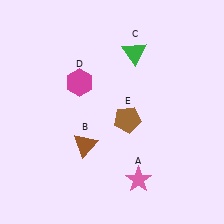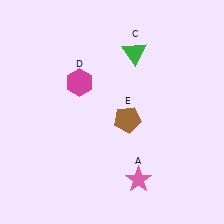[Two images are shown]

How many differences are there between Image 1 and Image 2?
There is 1 difference between the two images.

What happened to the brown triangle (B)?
The brown triangle (B) was removed in Image 2. It was in the bottom-left area of Image 1.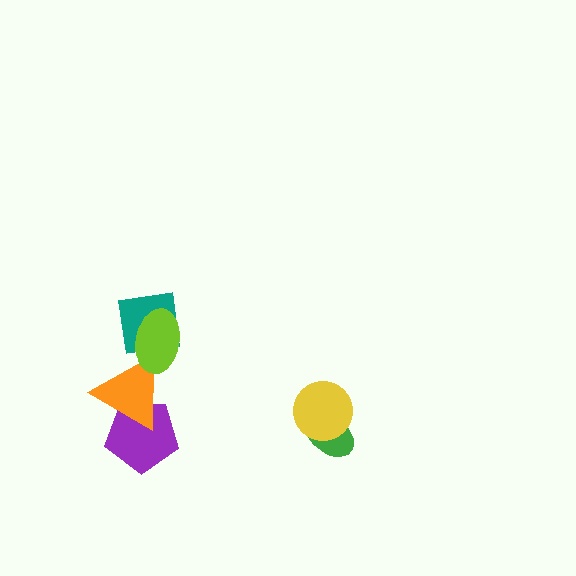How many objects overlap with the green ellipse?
1 object overlaps with the green ellipse.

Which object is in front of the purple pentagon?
The orange triangle is in front of the purple pentagon.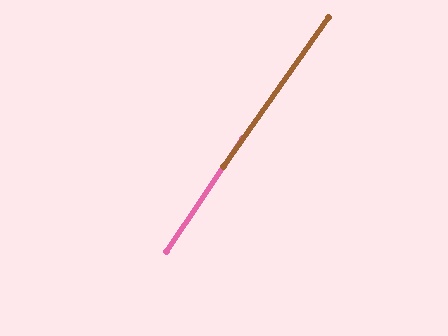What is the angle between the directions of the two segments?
Approximately 1 degree.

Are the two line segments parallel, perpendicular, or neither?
Parallel — their directions differ by only 0.9°.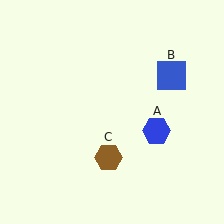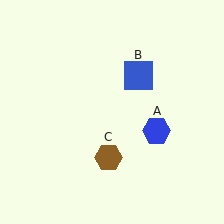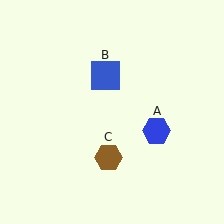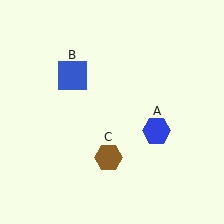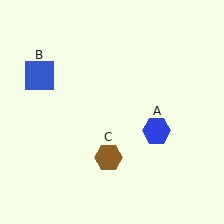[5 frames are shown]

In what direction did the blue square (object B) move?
The blue square (object B) moved left.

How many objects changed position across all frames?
1 object changed position: blue square (object B).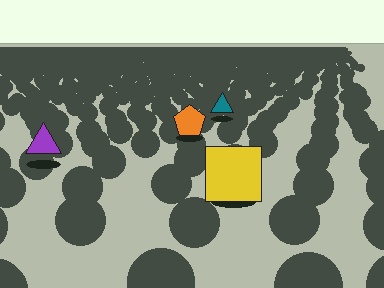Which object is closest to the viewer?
The yellow square is closest. The texture marks near it are larger and more spread out.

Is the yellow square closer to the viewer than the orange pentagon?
Yes. The yellow square is closer — you can tell from the texture gradient: the ground texture is coarser near it.